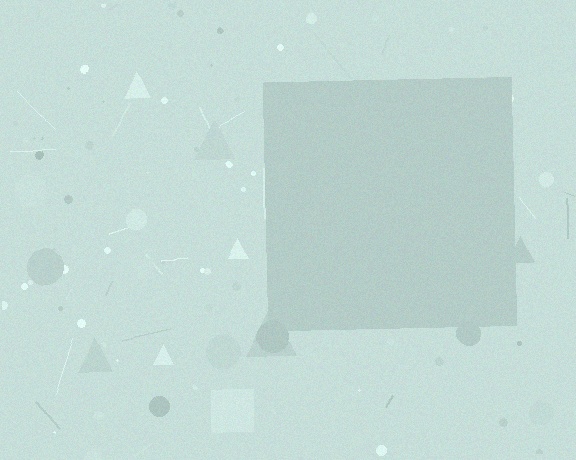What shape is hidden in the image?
A square is hidden in the image.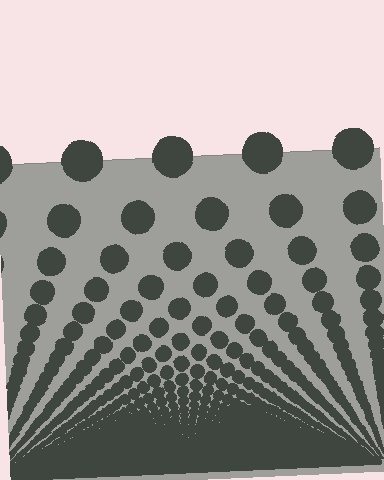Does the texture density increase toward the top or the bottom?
Density increases toward the bottom.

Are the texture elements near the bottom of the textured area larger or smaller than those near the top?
Smaller. The gradient is inverted — elements near the bottom are smaller and denser.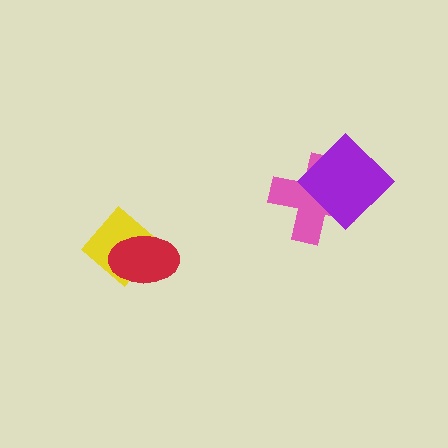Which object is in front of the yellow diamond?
The red ellipse is in front of the yellow diamond.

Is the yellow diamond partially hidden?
Yes, it is partially covered by another shape.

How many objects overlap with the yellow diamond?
1 object overlaps with the yellow diamond.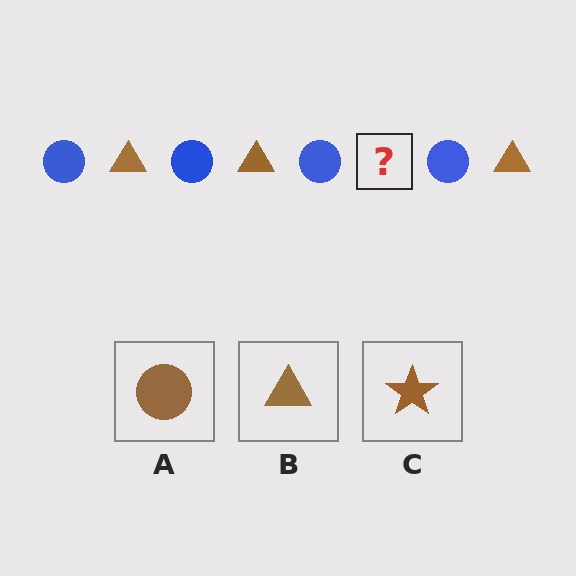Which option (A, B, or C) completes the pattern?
B.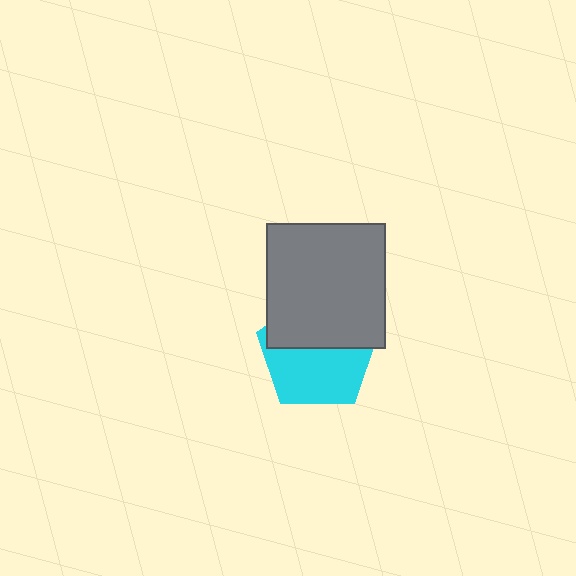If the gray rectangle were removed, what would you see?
You would see the complete cyan pentagon.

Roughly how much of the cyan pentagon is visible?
About half of it is visible (roughly 53%).